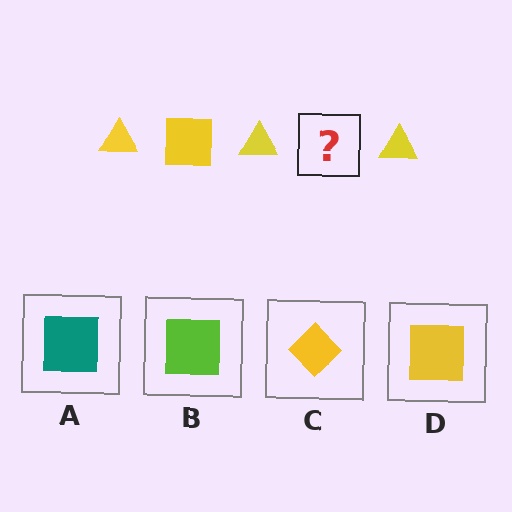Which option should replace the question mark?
Option D.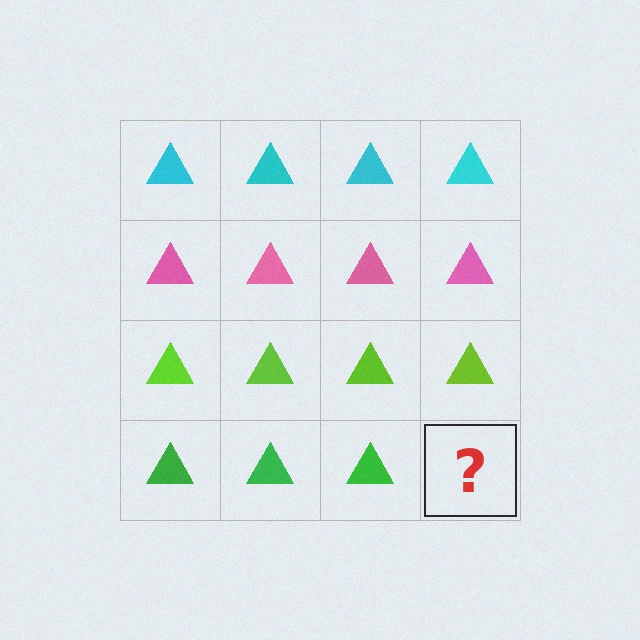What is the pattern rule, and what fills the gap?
The rule is that each row has a consistent color. The gap should be filled with a green triangle.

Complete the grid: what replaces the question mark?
The question mark should be replaced with a green triangle.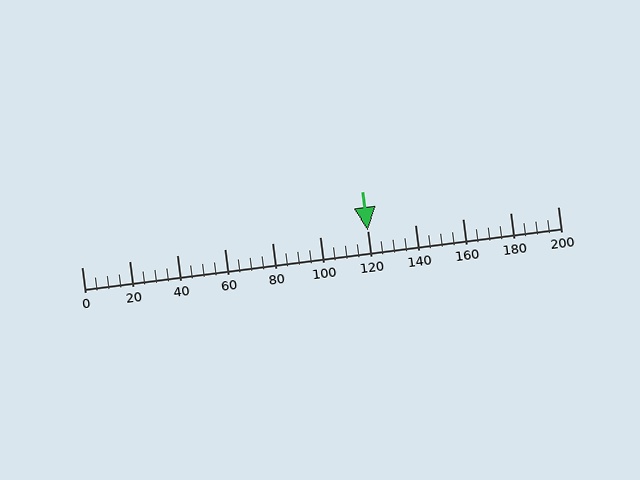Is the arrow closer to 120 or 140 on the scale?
The arrow is closer to 120.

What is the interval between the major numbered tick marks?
The major tick marks are spaced 20 units apart.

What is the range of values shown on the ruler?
The ruler shows values from 0 to 200.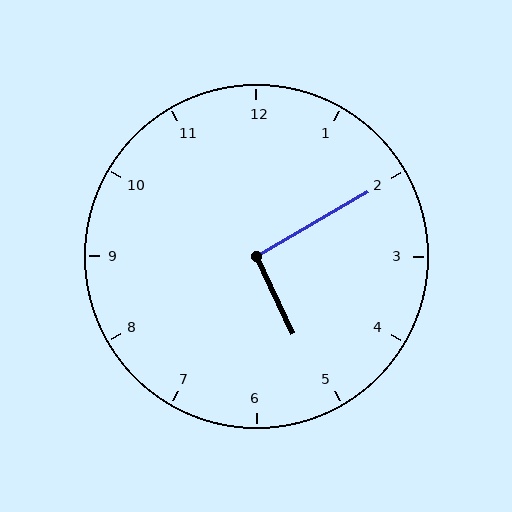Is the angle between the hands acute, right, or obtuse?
It is right.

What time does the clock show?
5:10.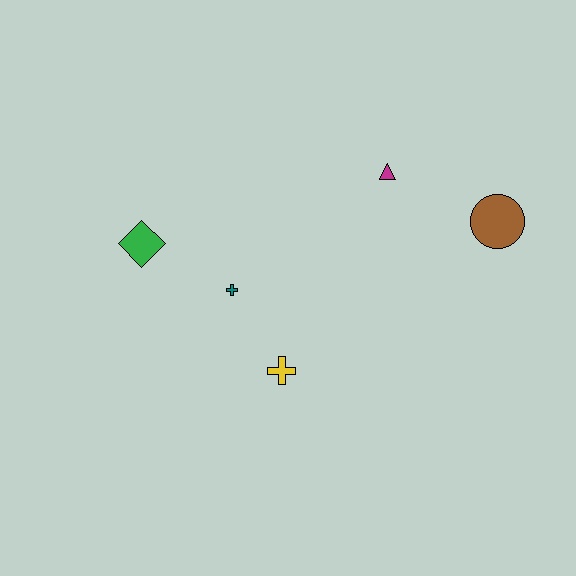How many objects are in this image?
There are 5 objects.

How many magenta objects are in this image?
There is 1 magenta object.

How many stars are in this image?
There are no stars.